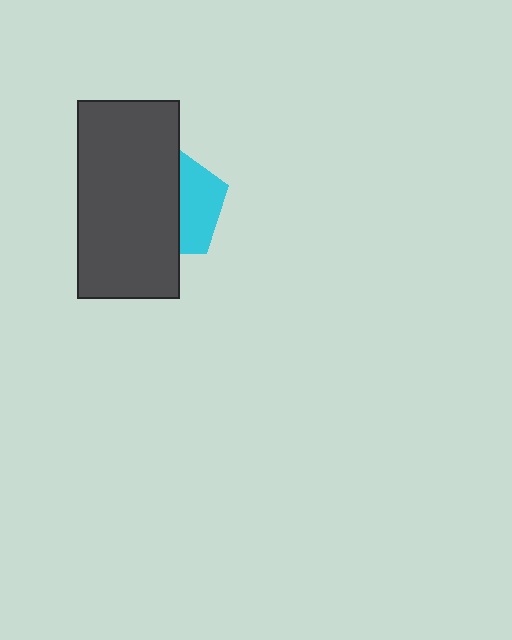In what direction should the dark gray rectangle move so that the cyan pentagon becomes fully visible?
The dark gray rectangle should move left. That is the shortest direction to clear the overlap and leave the cyan pentagon fully visible.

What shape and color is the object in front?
The object in front is a dark gray rectangle.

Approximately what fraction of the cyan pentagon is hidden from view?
Roughly 61% of the cyan pentagon is hidden behind the dark gray rectangle.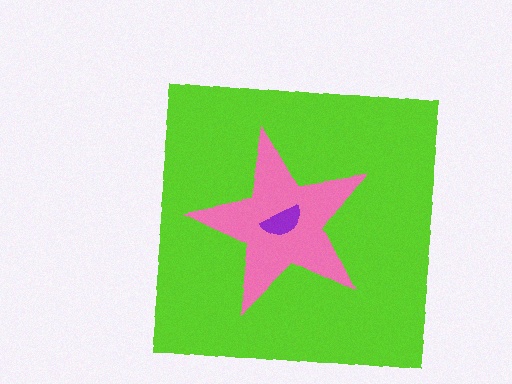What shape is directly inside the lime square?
The pink star.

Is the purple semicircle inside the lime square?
Yes.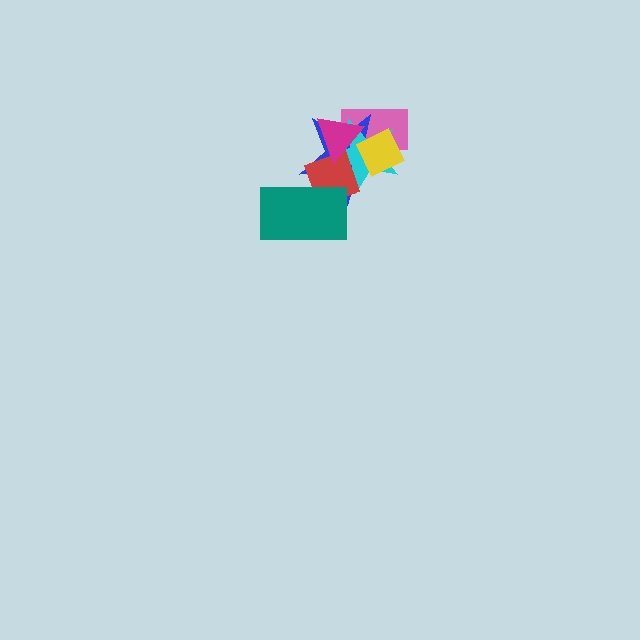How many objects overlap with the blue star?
6 objects overlap with the blue star.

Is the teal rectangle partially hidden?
No, no other shape covers it.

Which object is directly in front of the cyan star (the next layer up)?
The red diamond is directly in front of the cyan star.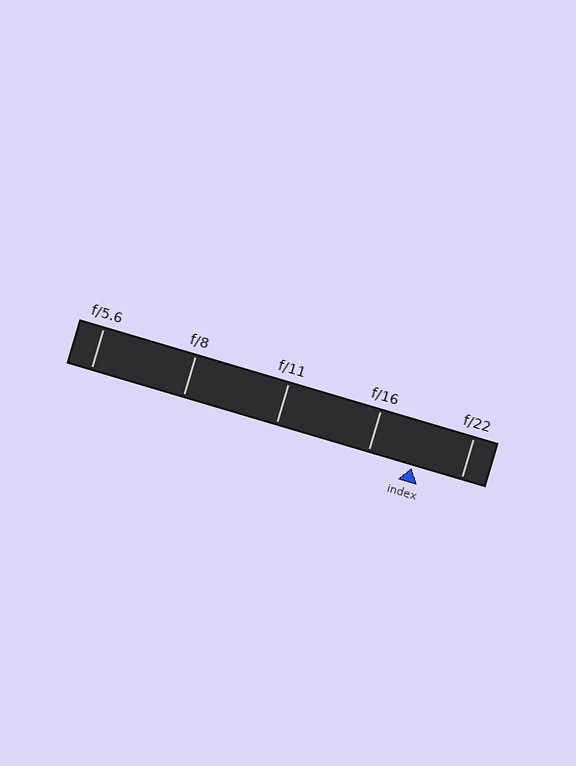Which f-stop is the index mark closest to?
The index mark is closest to f/16.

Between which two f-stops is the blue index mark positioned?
The index mark is between f/16 and f/22.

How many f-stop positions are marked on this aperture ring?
There are 5 f-stop positions marked.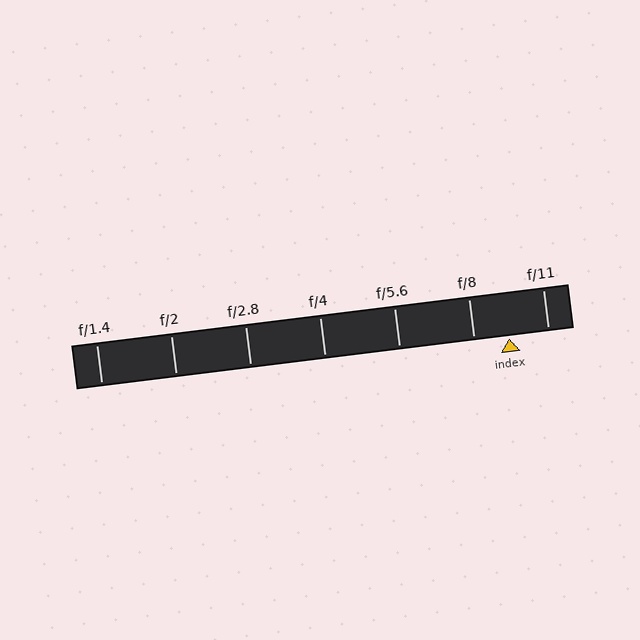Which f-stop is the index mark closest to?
The index mark is closest to f/8.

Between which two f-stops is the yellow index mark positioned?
The index mark is between f/8 and f/11.